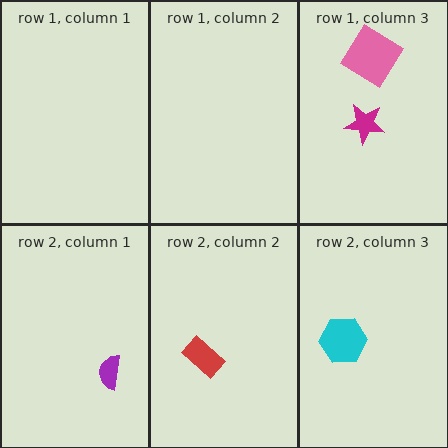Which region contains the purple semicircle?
The row 2, column 1 region.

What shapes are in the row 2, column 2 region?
The red rectangle.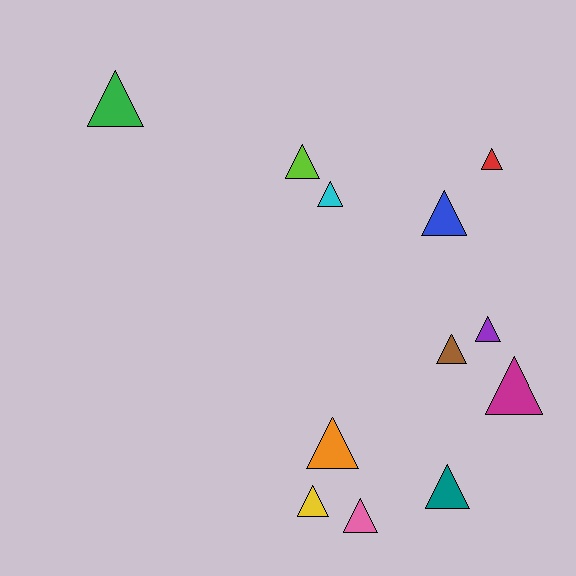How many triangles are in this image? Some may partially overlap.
There are 12 triangles.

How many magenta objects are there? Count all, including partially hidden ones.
There is 1 magenta object.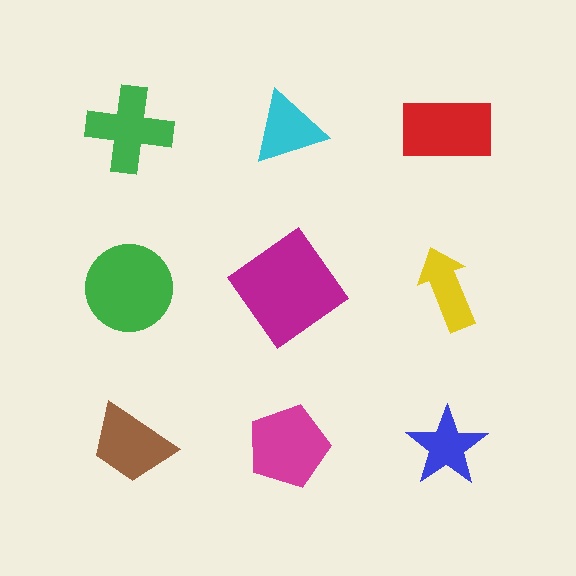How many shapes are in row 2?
3 shapes.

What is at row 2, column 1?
A green circle.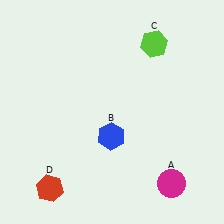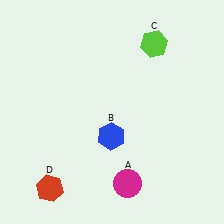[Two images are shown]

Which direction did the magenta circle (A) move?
The magenta circle (A) moved left.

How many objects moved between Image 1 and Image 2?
1 object moved between the two images.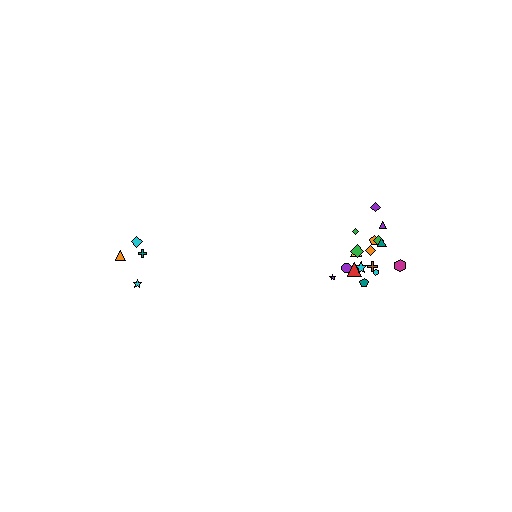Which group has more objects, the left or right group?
The right group.